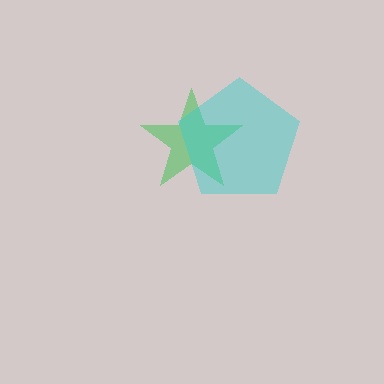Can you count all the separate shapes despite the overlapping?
Yes, there are 2 separate shapes.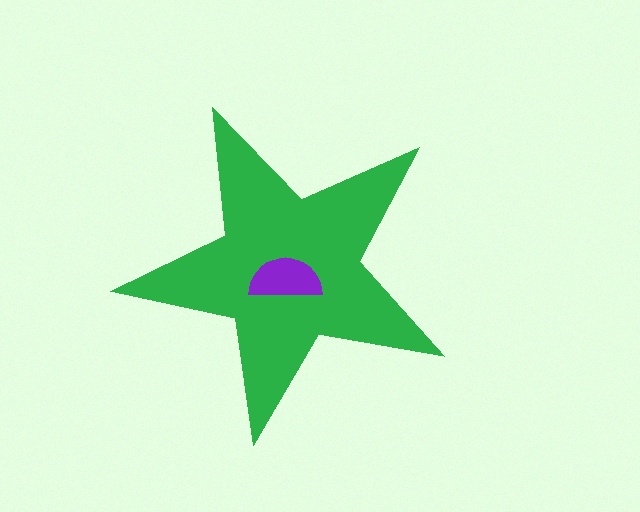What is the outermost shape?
The green star.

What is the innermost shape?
The purple semicircle.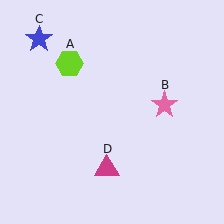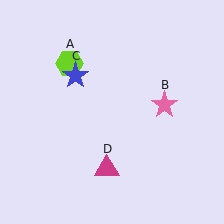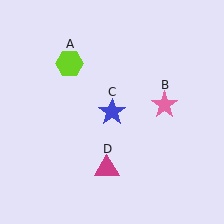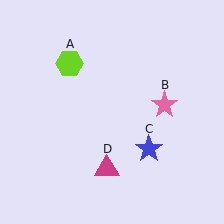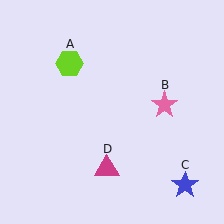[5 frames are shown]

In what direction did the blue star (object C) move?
The blue star (object C) moved down and to the right.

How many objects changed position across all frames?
1 object changed position: blue star (object C).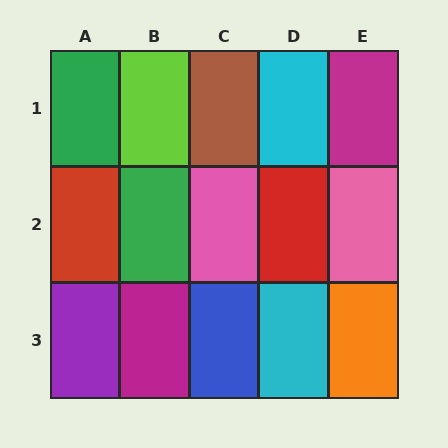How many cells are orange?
1 cell is orange.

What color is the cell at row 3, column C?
Blue.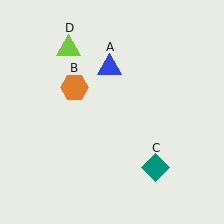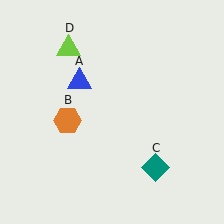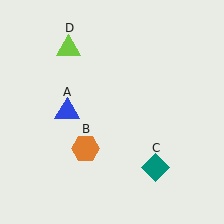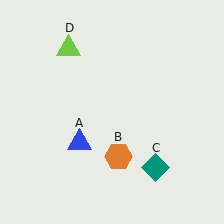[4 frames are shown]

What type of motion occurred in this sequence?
The blue triangle (object A), orange hexagon (object B) rotated counterclockwise around the center of the scene.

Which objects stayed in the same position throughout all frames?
Teal diamond (object C) and lime triangle (object D) remained stationary.